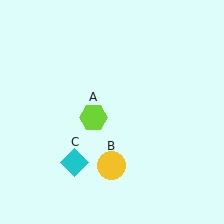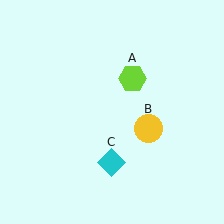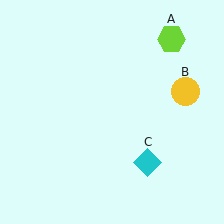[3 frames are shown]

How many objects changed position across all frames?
3 objects changed position: lime hexagon (object A), yellow circle (object B), cyan diamond (object C).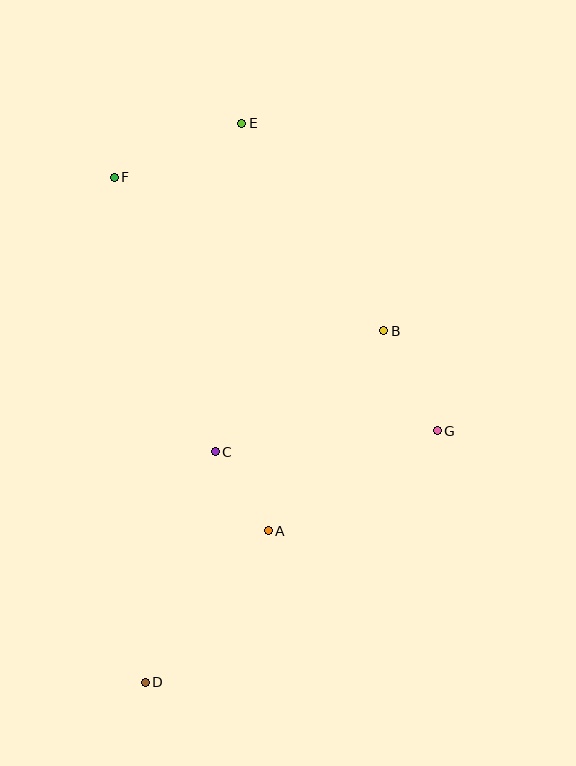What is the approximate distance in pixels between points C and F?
The distance between C and F is approximately 293 pixels.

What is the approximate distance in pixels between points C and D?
The distance between C and D is approximately 241 pixels.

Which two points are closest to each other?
Points A and C are closest to each other.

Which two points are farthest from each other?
Points D and E are farthest from each other.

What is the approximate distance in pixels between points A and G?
The distance between A and G is approximately 197 pixels.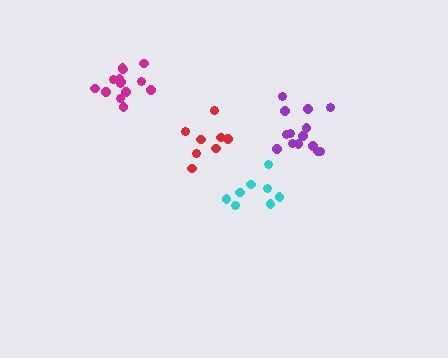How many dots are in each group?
Group 1: 8 dots, Group 2: 8 dots, Group 3: 14 dots, Group 4: 14 dots (44 total).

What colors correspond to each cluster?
The clusters are colored: cyan, red, purple, magenta.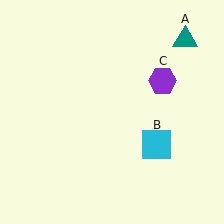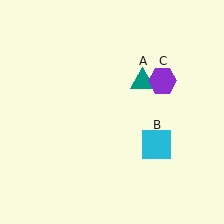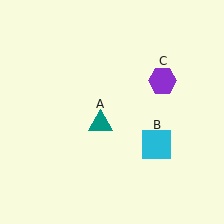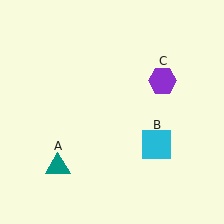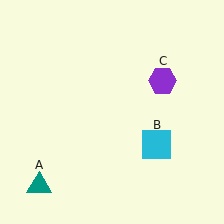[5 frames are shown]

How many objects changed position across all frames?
1 object changed position: teal triangle (object A).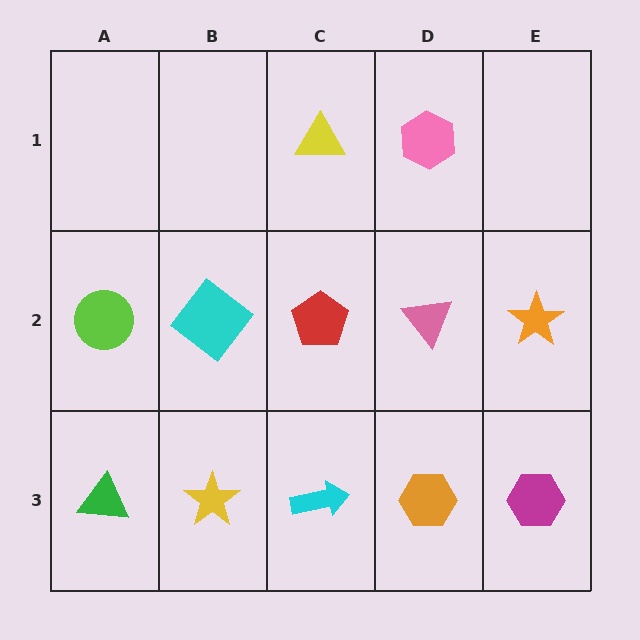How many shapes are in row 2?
5 shapes.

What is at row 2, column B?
A cyan diamond.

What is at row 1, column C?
A yellow triangle.